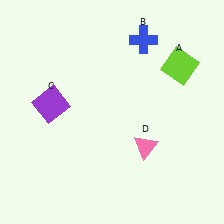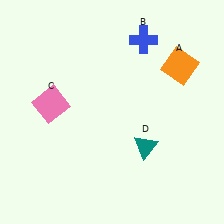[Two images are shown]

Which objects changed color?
A changed from lime to orange. C changed from purple to pink. D changed from pink to teal.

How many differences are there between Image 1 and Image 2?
There are 3 differences between the two images.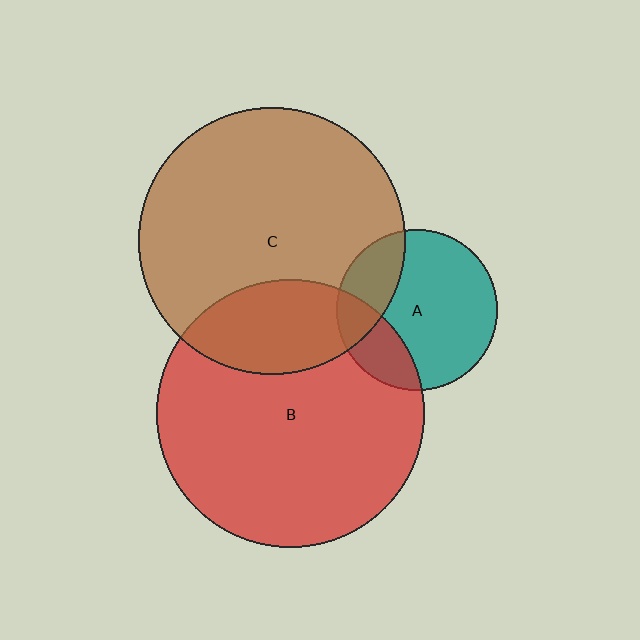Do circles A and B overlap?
Yes.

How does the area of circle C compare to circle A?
Approximately 2.7 times.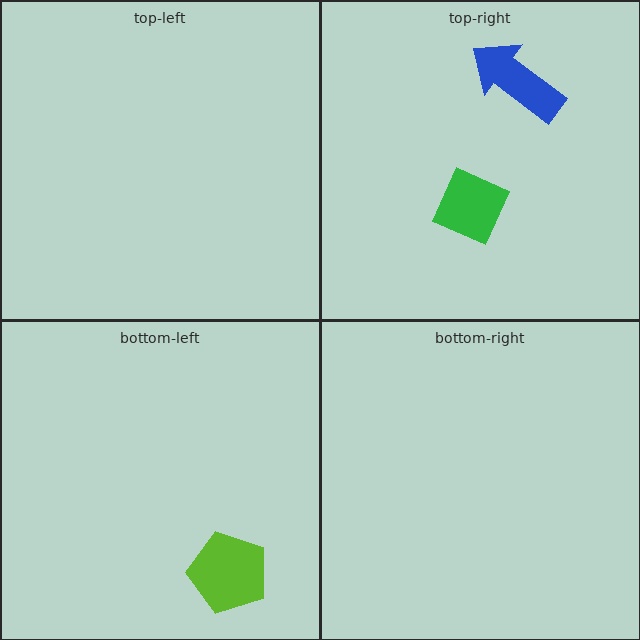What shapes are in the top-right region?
The green diamond, the blue arrow.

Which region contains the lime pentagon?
The bottom-left region.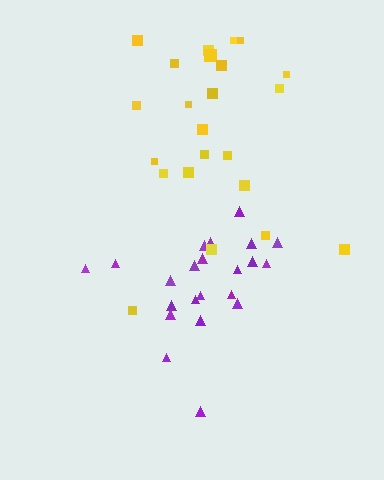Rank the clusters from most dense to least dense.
purple, yellow.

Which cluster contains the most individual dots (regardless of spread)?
Yellow (23).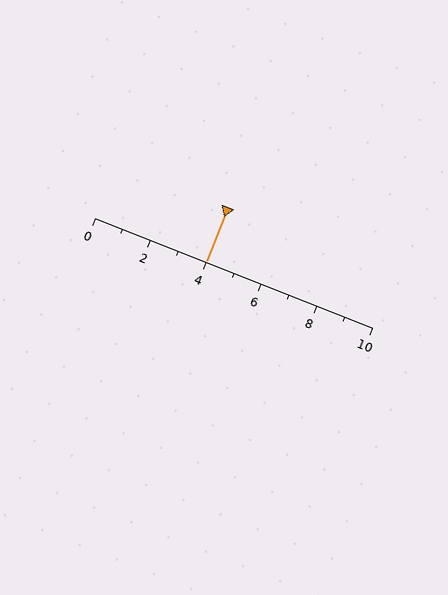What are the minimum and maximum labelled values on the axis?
The axis runs from 0 to 10.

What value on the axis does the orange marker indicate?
The marker indicates approximately 4.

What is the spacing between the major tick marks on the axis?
The major ticks are spaced 2 apart.